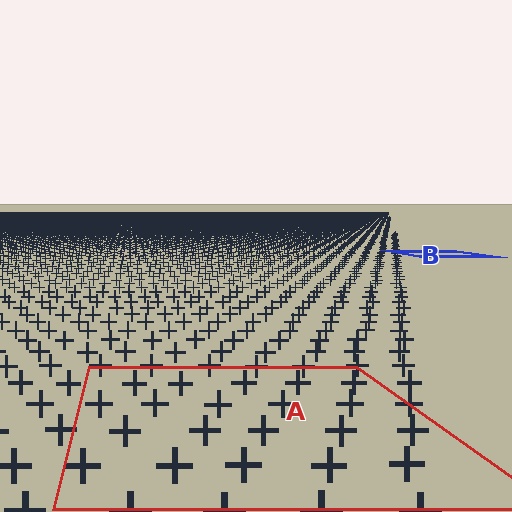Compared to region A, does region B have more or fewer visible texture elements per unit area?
Region B has more texture elements per unit area — they are packed more densely because it is farther away.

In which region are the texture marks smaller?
The texture marks are smaller in region B, because it is farther away.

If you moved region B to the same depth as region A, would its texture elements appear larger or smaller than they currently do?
They would appear larger. At a closer depth, the same texture elements are projected at a bigger on-screen size.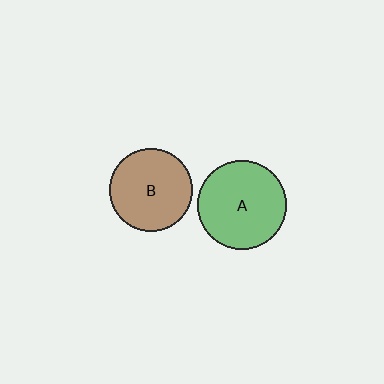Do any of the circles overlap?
No, none of the circles overlap.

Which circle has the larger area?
Circle A (green).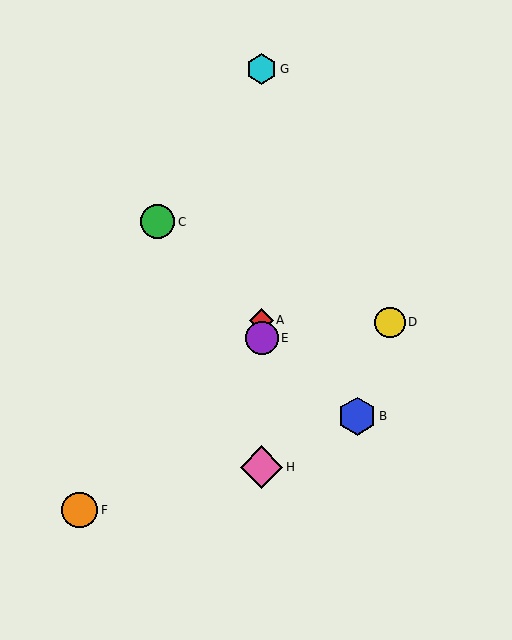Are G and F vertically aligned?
No, G is at x≈262 and F is at x≈80.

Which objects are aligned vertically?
Objects A, E, G, H are aligned vertically.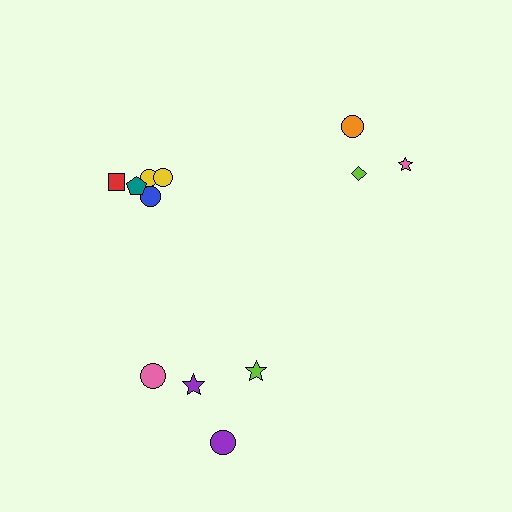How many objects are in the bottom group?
There are 4 objects.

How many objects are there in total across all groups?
There are 12 objects.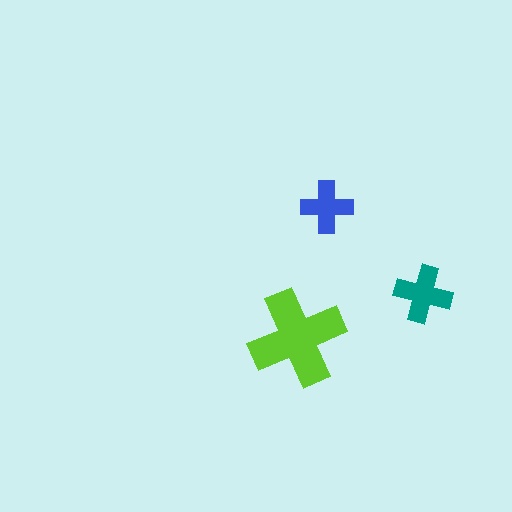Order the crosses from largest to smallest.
the lime one, the teal one, the blue one.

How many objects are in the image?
There are 3 objects in the image.